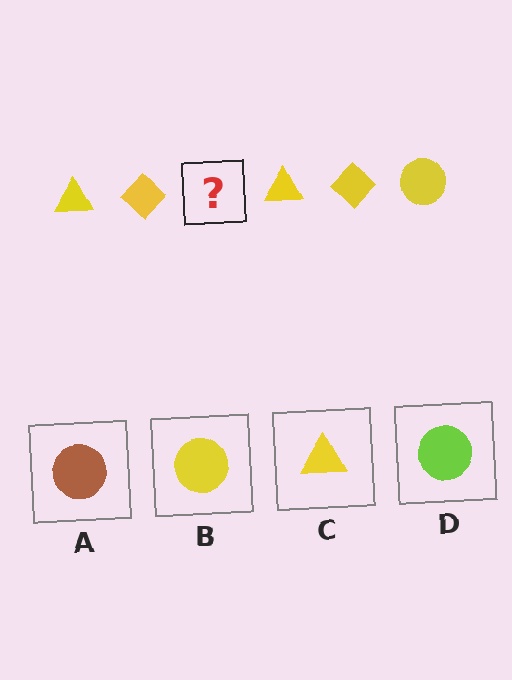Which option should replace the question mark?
Option B.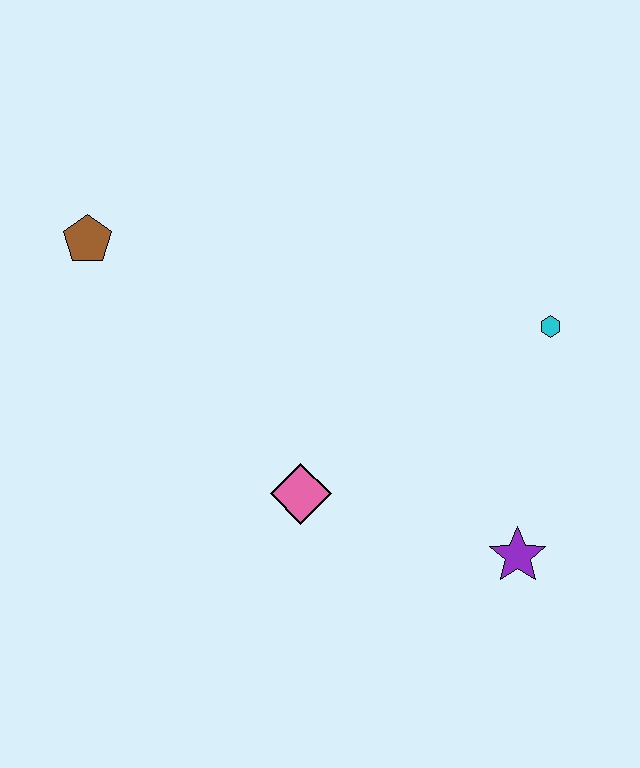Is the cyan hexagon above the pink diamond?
Yes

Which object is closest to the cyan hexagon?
The purple star is closest to the cyan hexagon.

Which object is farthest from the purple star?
The brown pentagon is farthest from the purple star.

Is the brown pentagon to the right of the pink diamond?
No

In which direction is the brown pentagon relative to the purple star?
The brown pentagon is to the left of the purple star.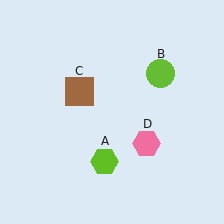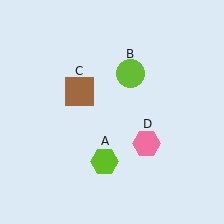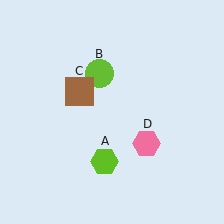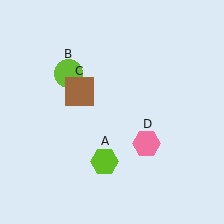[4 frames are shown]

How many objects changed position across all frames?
1 object changed position: lime circle (object B).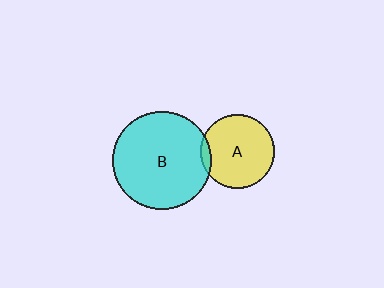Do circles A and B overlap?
Yes.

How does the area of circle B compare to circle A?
Approximately 1.8 times.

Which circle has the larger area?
Circle B (cyan).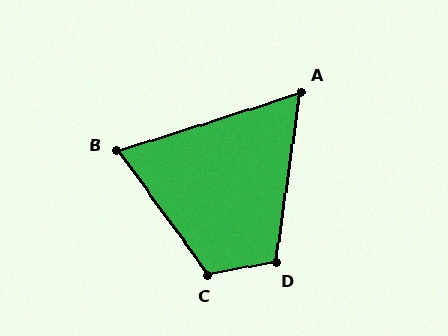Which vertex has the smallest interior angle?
A, at approximately 64 degrees.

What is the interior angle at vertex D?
Approximately 108 degrees (obtuse).